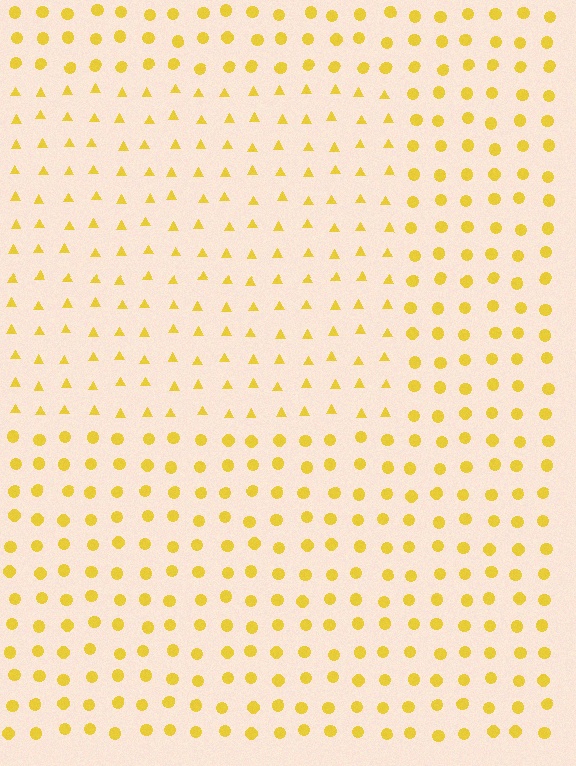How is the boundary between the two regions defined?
The boundary is defined by a change in element shape: triangles inside vs. circles outside. All elements share the same color and spacing.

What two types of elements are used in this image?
The image uses triangles inside the rectangle region and circles outside it.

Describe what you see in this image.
The image is filled with small yellow elements arranged in a uniform grid. A rectangle-shaped region contains triangles, while the surrounding area contains circles. The boundary is defined purely by the change in element shape.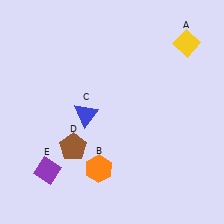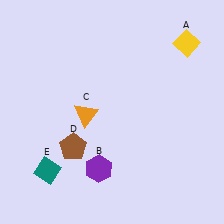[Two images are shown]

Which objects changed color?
B changed from orange to purple. C changed from blue to orange. E changed from purple to teal.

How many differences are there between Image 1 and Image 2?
There are 3 differences between the two images.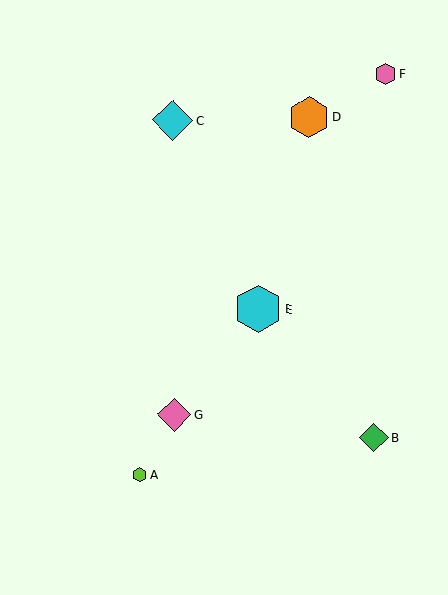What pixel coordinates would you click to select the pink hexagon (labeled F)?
Click at (385, 74) to select the pink hexagon F.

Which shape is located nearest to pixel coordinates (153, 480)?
The lime hexagon (labeled A) at (139, 475) is nearest to that location.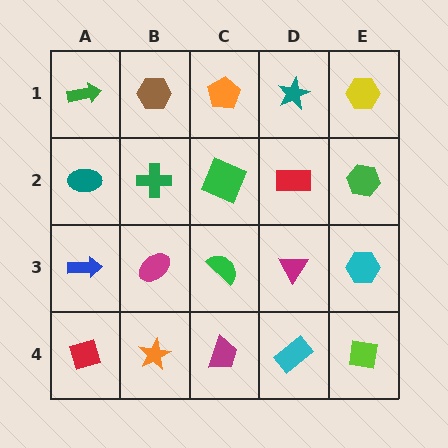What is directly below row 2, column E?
A cyan hexagon.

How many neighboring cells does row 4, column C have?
3.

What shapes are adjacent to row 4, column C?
A green semicircle (row 3, column C), an orange star (row 4, column B), a cyan rectangle (row 4, column D).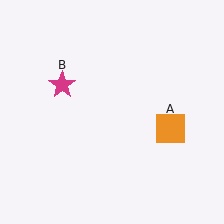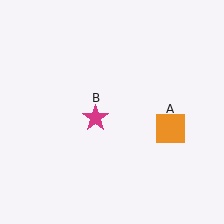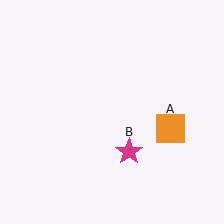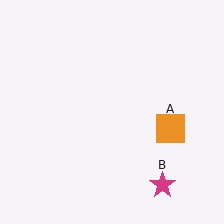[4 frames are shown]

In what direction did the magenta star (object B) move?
The magenta star (object B) moved down and to the right.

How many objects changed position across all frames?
1 object changed position: magenta star (object B).